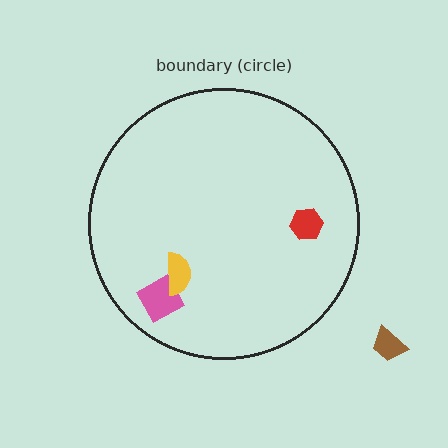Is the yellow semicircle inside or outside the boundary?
Inside.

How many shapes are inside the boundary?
3 inside, 1 outside.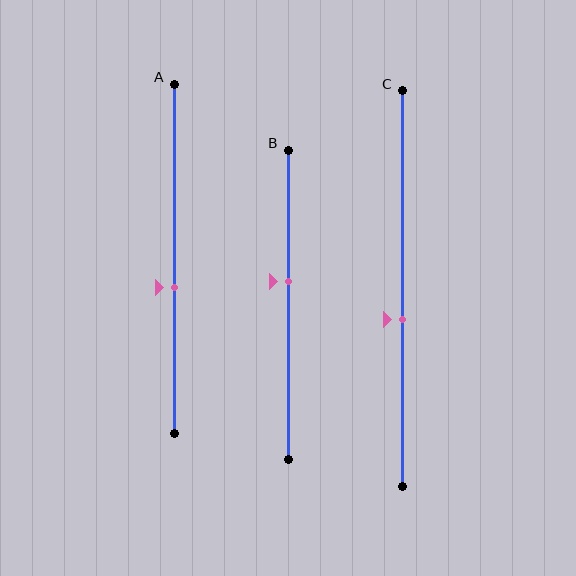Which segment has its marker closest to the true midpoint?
Segment B has its marker closest to the true midpoint.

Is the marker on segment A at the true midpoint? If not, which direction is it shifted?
No, the marker on segment A is shifted downward by about 8% of the segment length.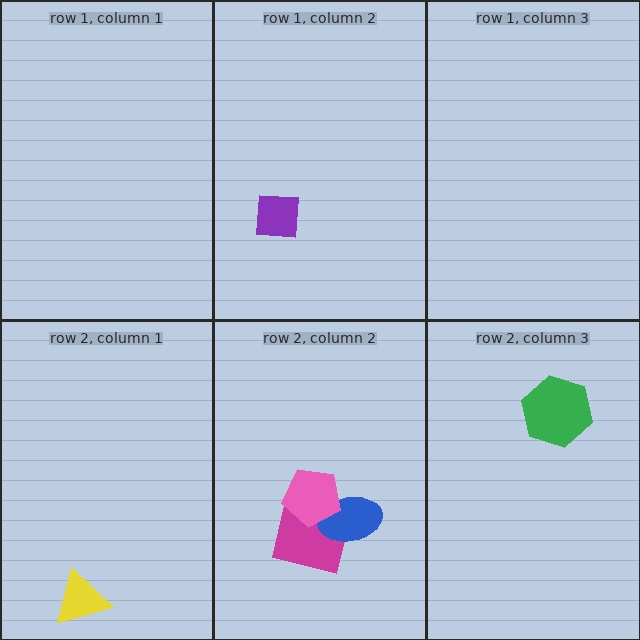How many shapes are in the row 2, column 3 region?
1.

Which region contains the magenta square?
The row 2, column 2 region.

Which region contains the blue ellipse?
The row 2, column 2 region.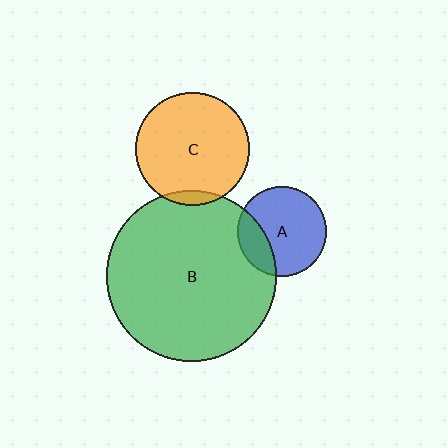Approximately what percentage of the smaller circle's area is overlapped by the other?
Approximately 25%.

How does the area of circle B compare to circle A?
Approximately 3.6 times.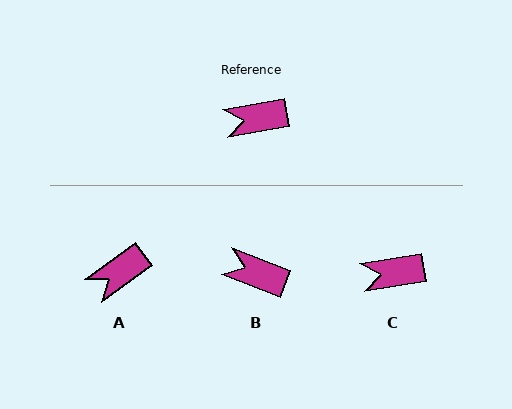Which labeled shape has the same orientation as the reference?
C.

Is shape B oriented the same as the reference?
No, it is off by about 31 degrees.